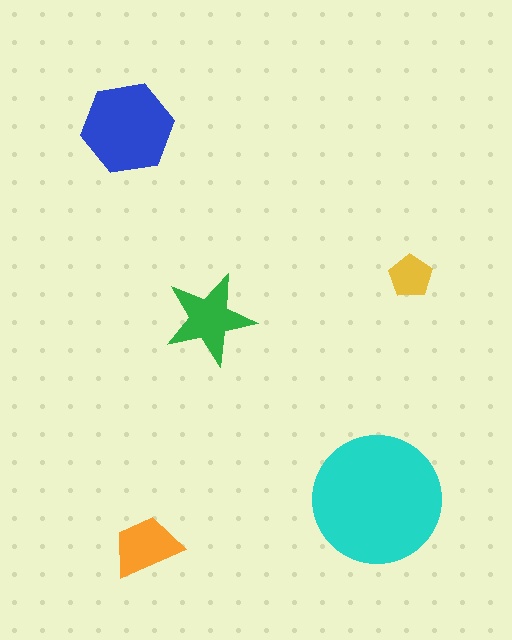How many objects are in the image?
There are 5 objects in the image.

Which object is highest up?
The blue hexagon is topmost.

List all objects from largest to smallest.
The cyan circle, the blue hexagon, the green star, the orange trapezoid, the yellow pentagon.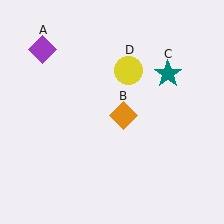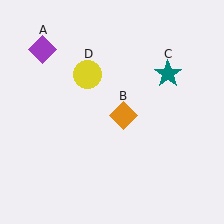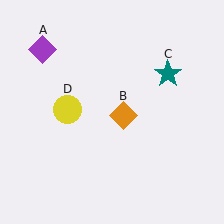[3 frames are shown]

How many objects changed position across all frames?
1 object changed position: yellow circle (object D).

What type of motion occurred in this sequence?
The yellow circle (object D) rotated counterclockwise around the center of the scene.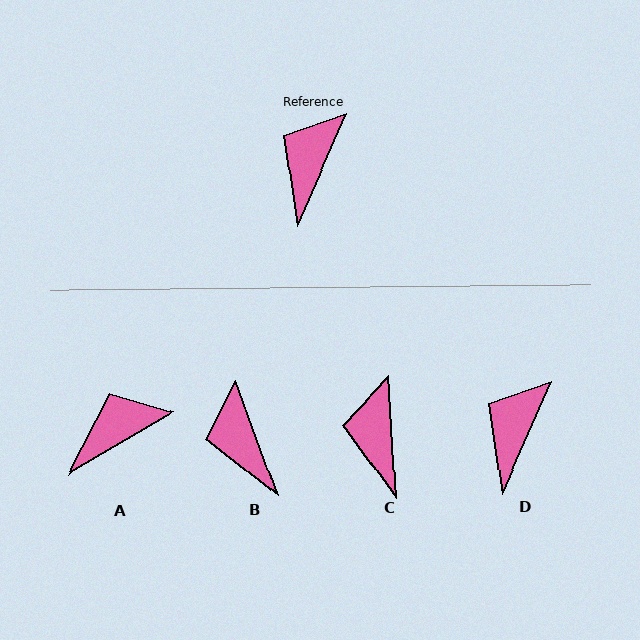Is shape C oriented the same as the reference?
No, it is off by about 27 degrees.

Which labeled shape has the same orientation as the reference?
D.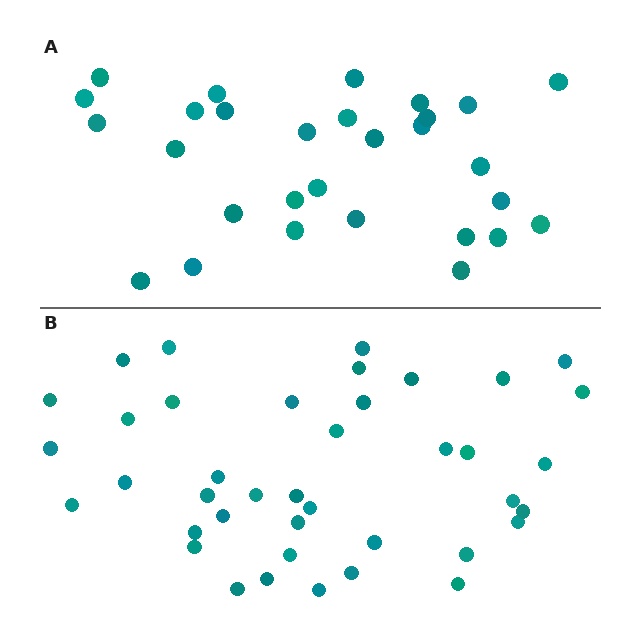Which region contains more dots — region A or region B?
Region B (the bottom region) has more dots.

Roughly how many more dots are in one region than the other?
Region B has roughly 12 or so more dots than region A.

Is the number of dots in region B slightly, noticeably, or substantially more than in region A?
Region B has noticeably more, but not dramatically so. The ratio is roughly 1.4 to 1.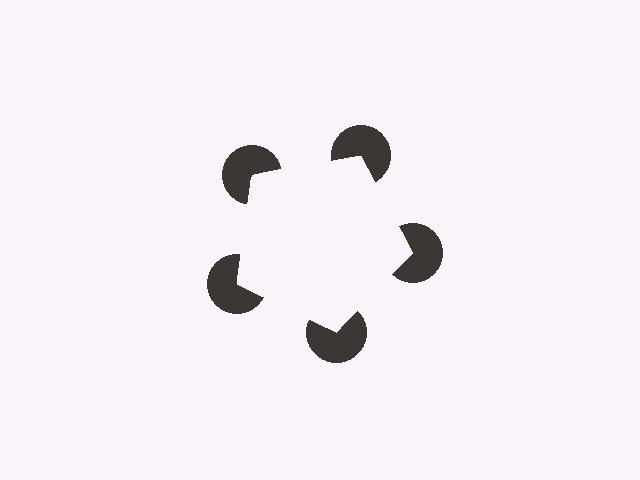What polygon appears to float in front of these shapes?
An illusory pentagon — its edges are inferred from the aligned wedge cuts in the pac-man discs, not physically drawn.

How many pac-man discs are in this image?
There are 5 — one at each vertex of the illusory pentagon.